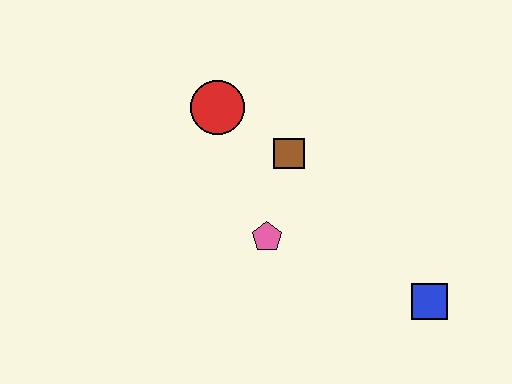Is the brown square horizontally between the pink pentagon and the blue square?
Yes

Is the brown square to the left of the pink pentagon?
No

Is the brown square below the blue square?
No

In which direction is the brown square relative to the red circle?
The brown square is to the right of the red circle.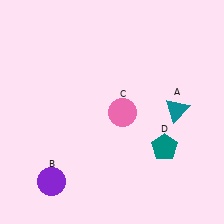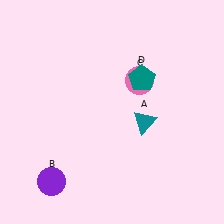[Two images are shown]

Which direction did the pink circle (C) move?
The pink circle (C) moved up.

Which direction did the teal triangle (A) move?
The teal triangle (A) moved left.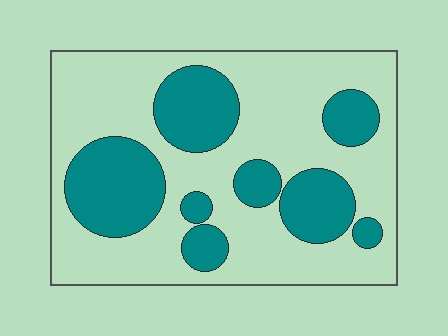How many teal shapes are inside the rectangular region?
8.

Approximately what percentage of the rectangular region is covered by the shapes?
Approximately 30%.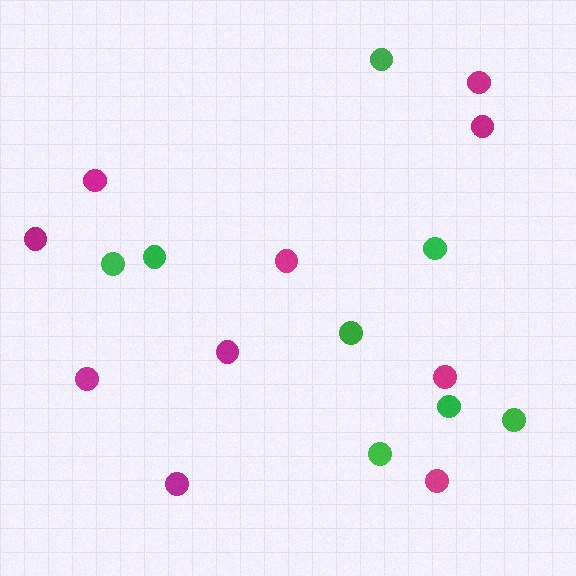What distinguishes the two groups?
There are 2 groups: one group of magenta circles (10) and one group of green circles (8).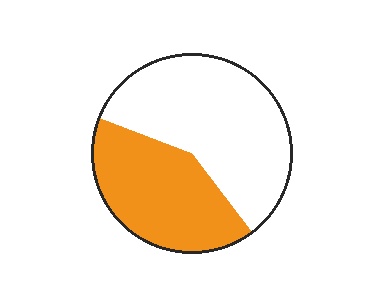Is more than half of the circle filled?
No.